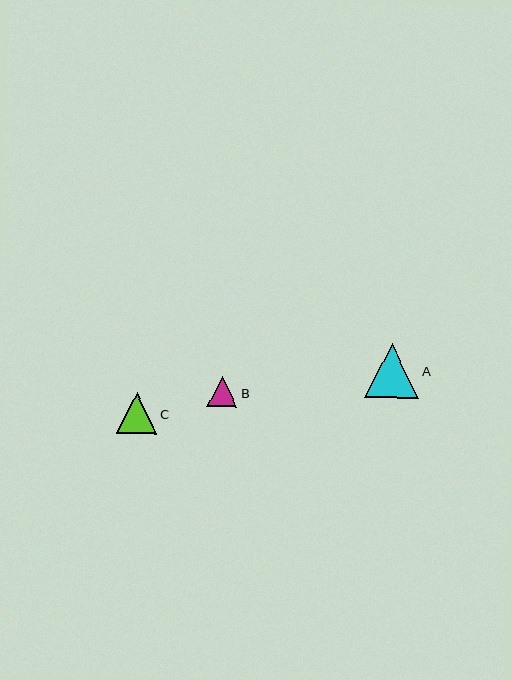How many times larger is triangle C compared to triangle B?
Triangle C is approximately 1.3 times the size of triangle B.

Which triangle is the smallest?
Triangle B is the smallest with a size of approximately 30 pixels.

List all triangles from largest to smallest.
From largest to smallest: A, C, B.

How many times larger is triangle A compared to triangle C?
Triangle A is approximately 1.3 times the size of triangle C.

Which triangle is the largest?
Triangle A is the largest with a size of approximately 54 pixels.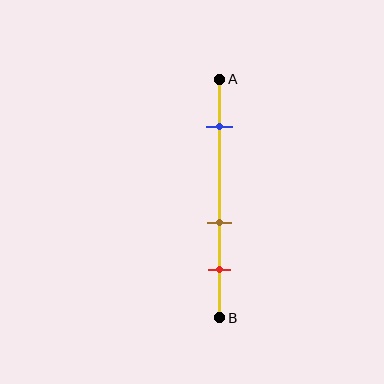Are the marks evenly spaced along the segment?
No, the marks are not evenly spaced.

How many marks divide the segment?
There are 3 marks dividing the segment.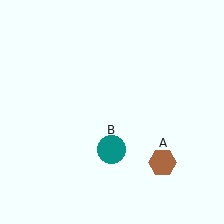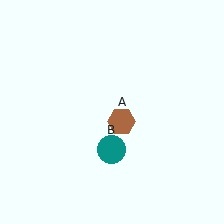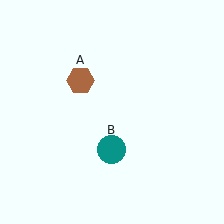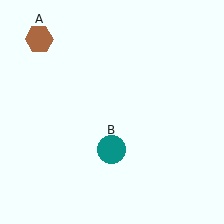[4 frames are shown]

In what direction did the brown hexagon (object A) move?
The brown hexagon (object A) moved up and to the left.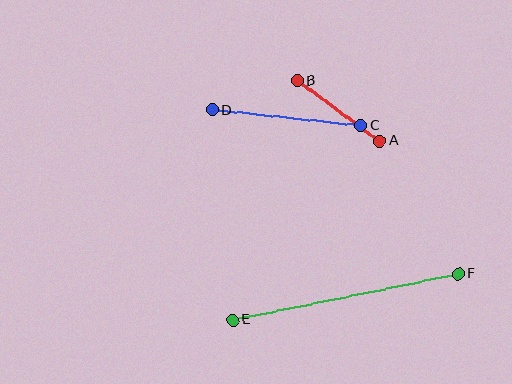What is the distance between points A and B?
The distance is approximately 102 pixels.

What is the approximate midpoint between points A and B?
The midpoint is at approximately (338, 111) pixels.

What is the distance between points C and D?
The distance is approximately 150 pixels.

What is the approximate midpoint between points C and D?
The midpoint is at approximately (286, 118) pixels.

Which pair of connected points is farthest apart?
Points E and F are farthest apart.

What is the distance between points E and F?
The distance is approximately 230 pixels.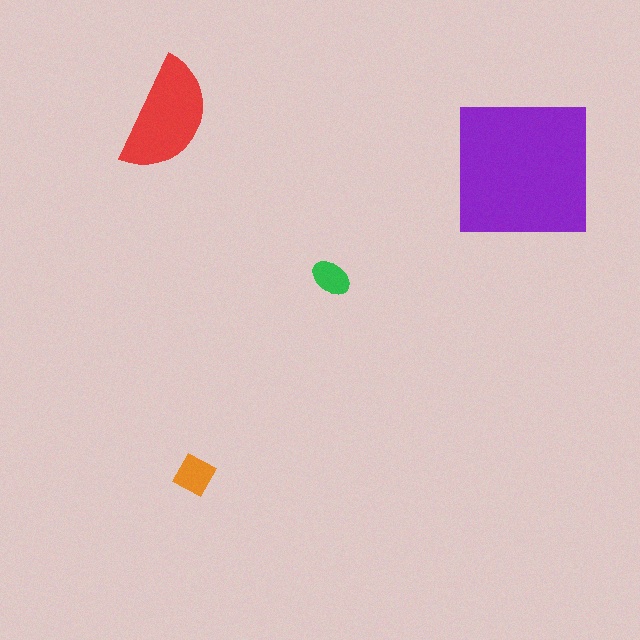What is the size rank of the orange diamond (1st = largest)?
3rd.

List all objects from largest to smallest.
The purple square, the red semicircle, the orange diamond, the green ellipse.